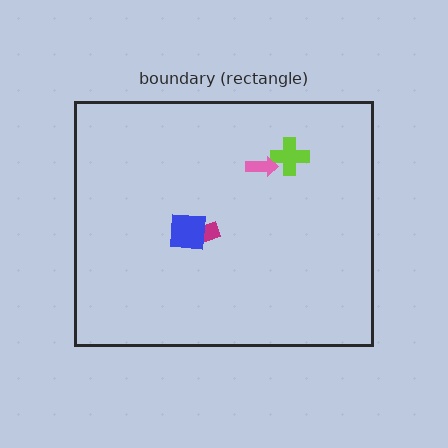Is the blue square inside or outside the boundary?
Inside.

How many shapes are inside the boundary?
4 inside, 0 outside.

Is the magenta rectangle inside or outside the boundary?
Inside.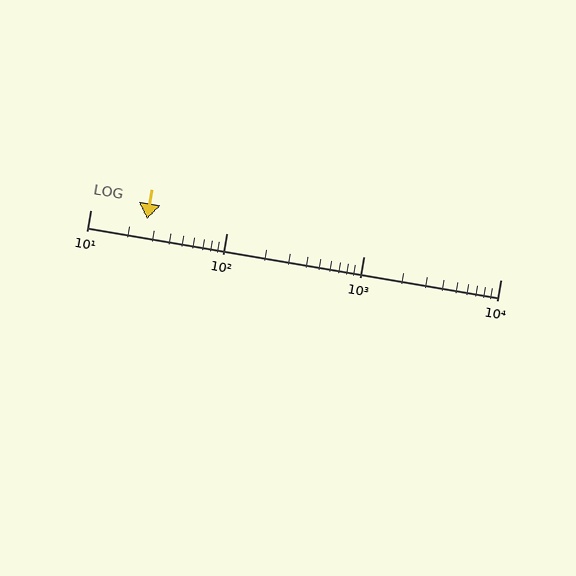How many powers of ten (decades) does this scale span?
The scale spans 3 decades, from 10 to 10000.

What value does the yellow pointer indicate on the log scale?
The pointer indicates approximately 26.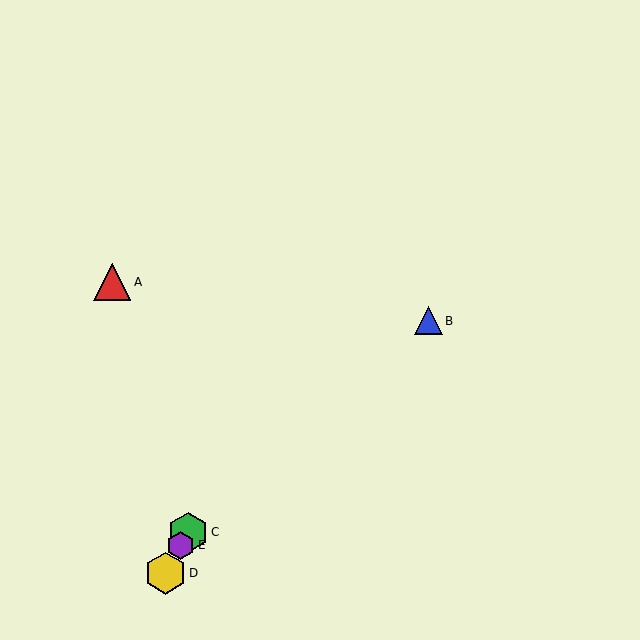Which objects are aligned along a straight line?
Objects C, D, E are aligned along a straight line.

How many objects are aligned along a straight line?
3 objects (C, D, E) are aligned along a straight line.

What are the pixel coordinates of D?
Object D is at (165, 573).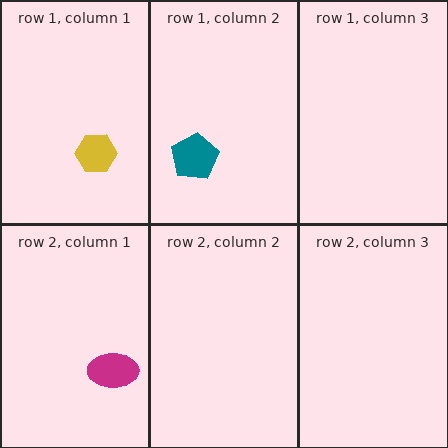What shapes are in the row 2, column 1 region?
The magenta ellipse.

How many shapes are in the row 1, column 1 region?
1.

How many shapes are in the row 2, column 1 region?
1.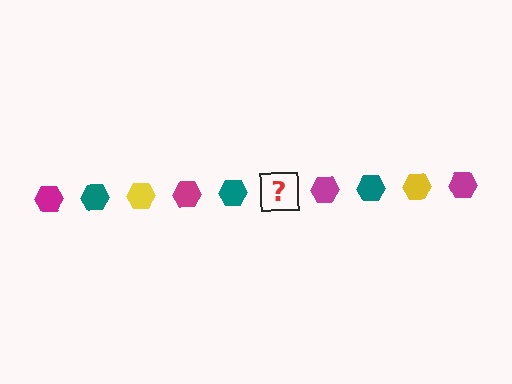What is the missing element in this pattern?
The missing element is a yellow hexagon.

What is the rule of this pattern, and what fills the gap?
The rule is that the pattern cycles through magenta, teal, yellow hexagons. The gap should be filled with a yellow hexagon.